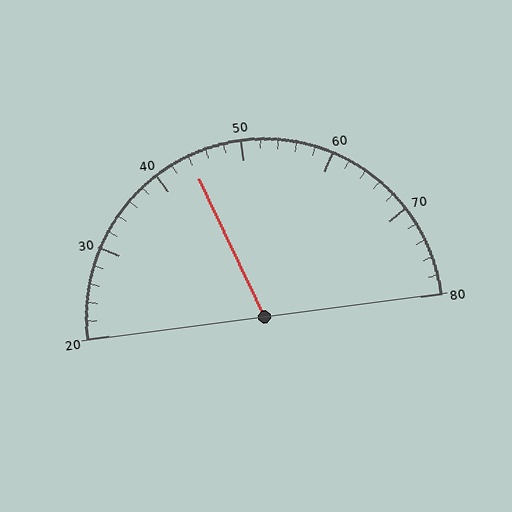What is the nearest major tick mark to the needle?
The nearest major tick mark is 40.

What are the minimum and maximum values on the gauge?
The gauge ranges from 20 to 80.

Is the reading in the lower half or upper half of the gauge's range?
The reading is in the lower half of the range (20 to 80).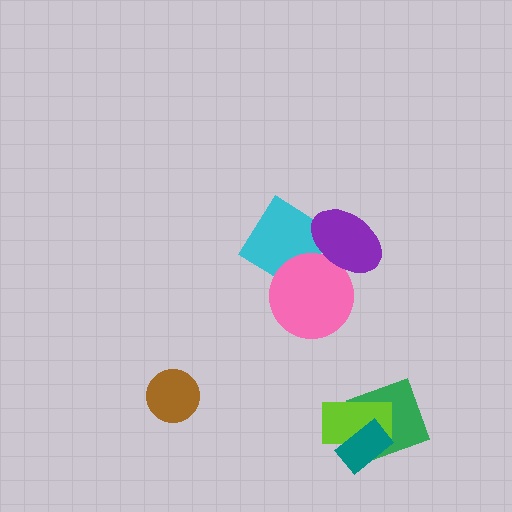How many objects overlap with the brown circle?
0 objects overlap with the brown circle.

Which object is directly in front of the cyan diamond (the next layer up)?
The pink circle is directly in front of the cyan diamond.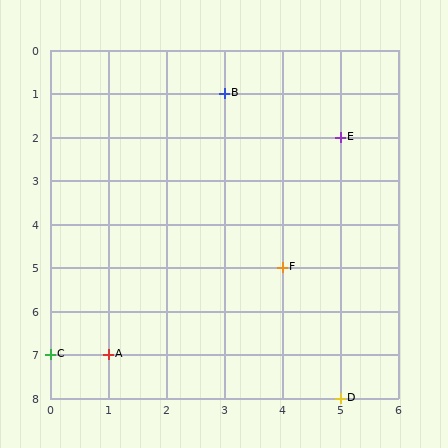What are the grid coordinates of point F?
Point F is at grid coordinates (4, 5).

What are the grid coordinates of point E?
Point E is at grid coordinates (5, 2).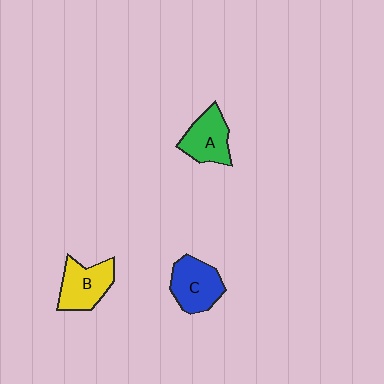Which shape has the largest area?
Shape C (blue).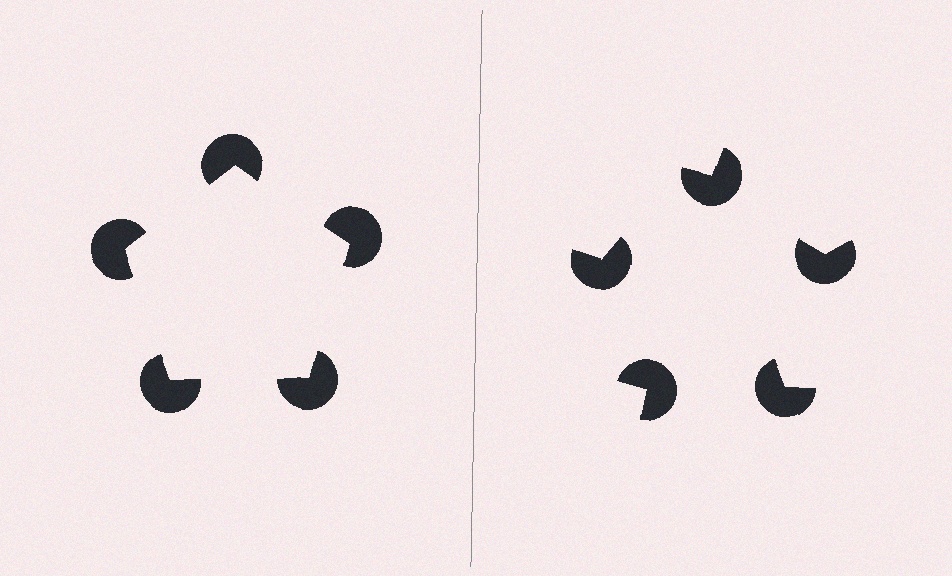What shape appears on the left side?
An illusory pentagon.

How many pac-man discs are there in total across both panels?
10 — 5 on each side.